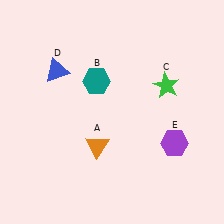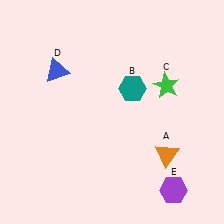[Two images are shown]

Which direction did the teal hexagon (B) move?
The teal hexagon (B) moved right.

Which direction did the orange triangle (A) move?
The orange triangle (A) moved right.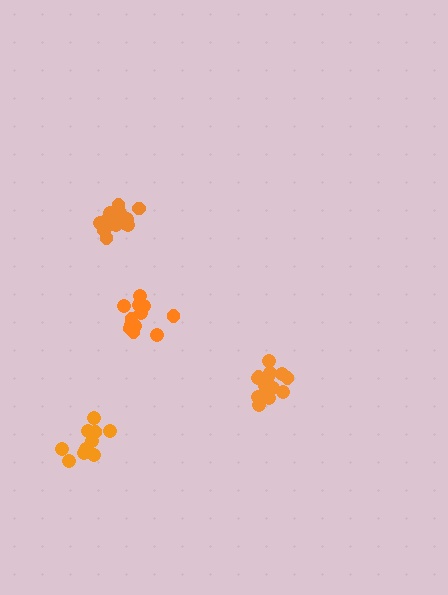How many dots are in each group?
Group 1: 14 dots, Group 2: 14 dots, Group 3: 11 dots, Group 4: 12 dots (51 total).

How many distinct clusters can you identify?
There are 4 distinct clusters.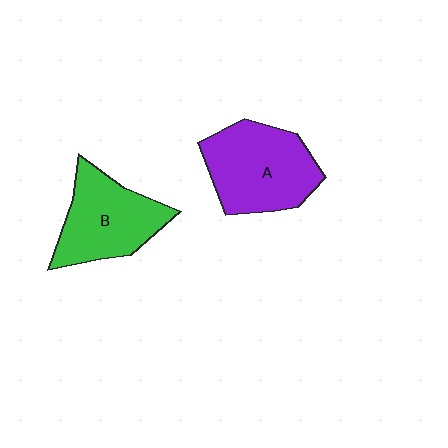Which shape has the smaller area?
Shape B (green).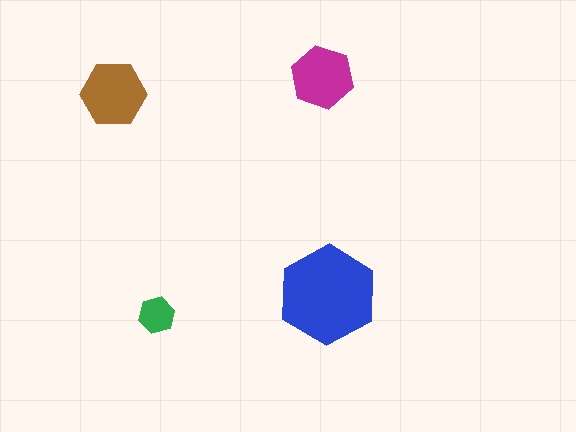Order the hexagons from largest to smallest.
the blue one, the brown one, the magenta one, the green one.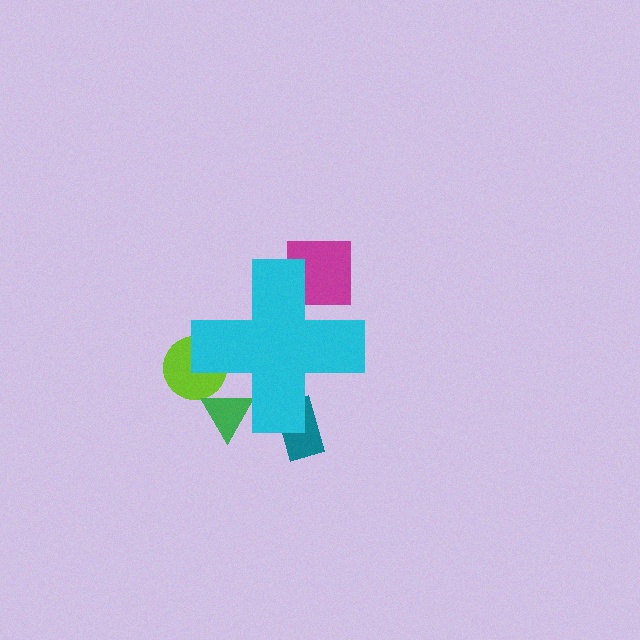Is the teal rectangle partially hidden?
Yes, the teal rectangle is partially hidden behind the cyan cross.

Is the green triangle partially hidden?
Yes, the green triangle is partially hidden behind the cyan cross.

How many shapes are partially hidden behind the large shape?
4 shapes are partially hidden.